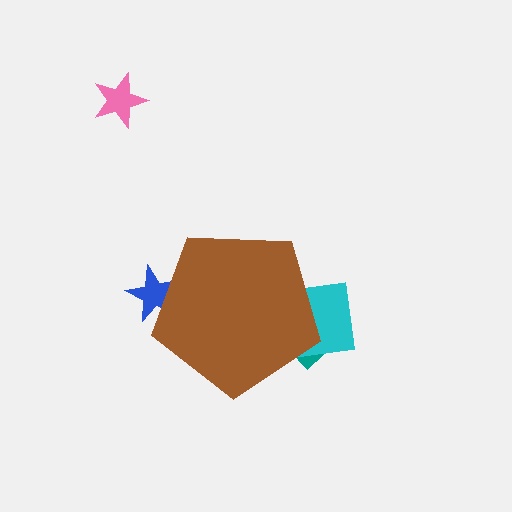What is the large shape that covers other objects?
A brown pentagon.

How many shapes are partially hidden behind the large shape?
3 shapes are partially hidden.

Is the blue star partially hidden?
Yes, the blue star is partially hidden behind the brown pentagon.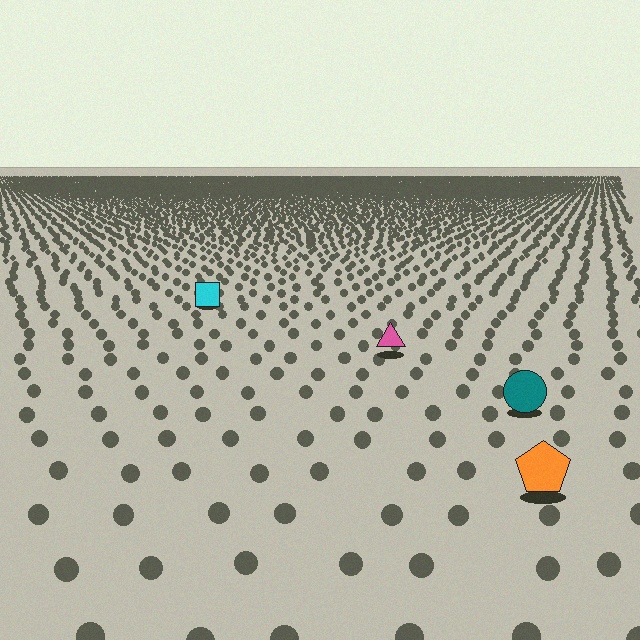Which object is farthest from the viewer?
The cyan square is farthest from the viewer. It appears smaller and the ground texture around it is denser.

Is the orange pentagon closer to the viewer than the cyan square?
Yes. The orange pentagon is closer — you can tell from the texture gradient: the ground texture is coarser near it.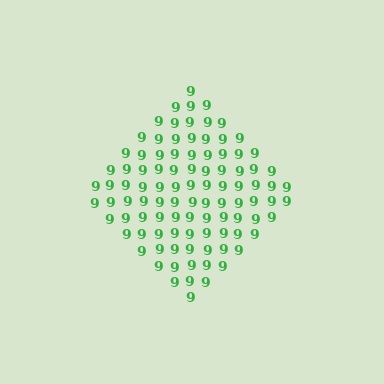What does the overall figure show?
The overall figure shows a diamond.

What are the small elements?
The small elements are digit 9's.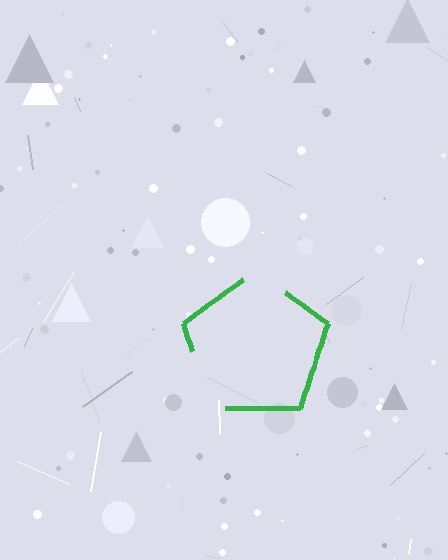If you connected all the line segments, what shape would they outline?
They would outline a pentagon.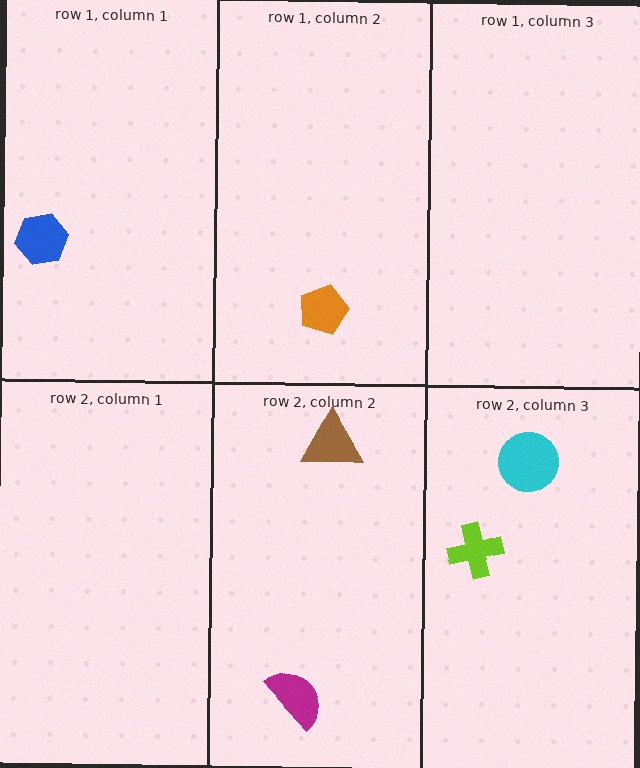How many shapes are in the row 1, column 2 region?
1.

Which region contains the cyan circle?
The row 2, column 3 region.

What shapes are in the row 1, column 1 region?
The blue hexagon.